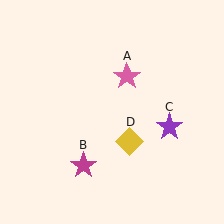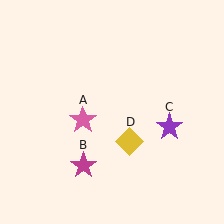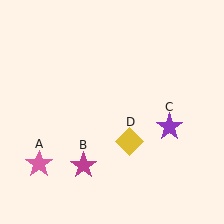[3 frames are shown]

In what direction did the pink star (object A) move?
The pink star (object A) moved down and to the left.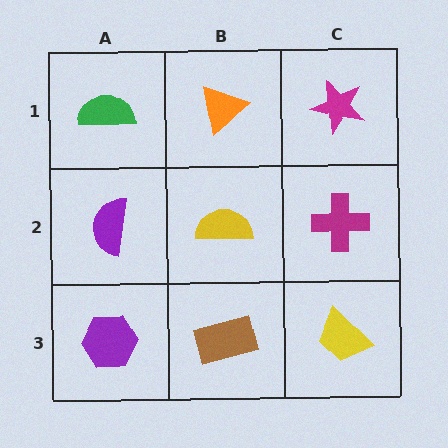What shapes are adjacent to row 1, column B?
A yellow semicircle (row 2, column B), a green semicircle (row 1, column A), a magenta star (row 1, column C).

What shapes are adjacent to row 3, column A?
A purple semicircle (row 2, column A), a brown rectangle (row 3, column B).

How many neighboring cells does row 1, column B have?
3.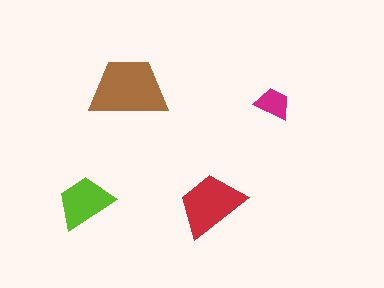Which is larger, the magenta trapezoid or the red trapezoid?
The red one.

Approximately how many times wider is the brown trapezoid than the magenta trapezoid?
About 2 times wider.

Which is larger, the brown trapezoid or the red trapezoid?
The brown one.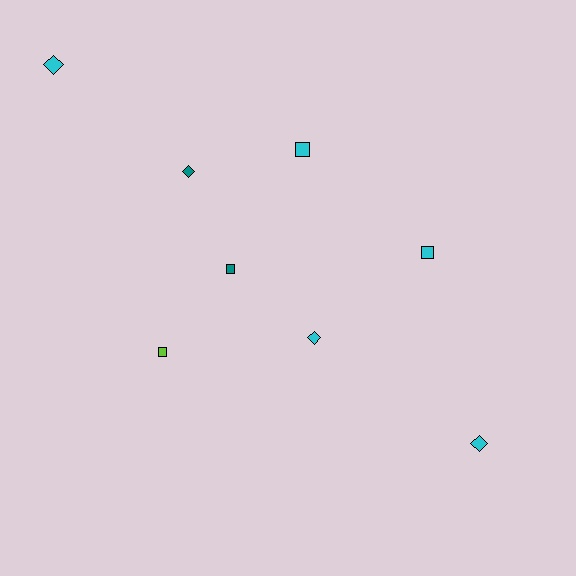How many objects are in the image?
There are 8 objects.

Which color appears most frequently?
Cyan, with 5 objects.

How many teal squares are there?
There is 1 teal square.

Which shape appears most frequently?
Square, with 4 objects.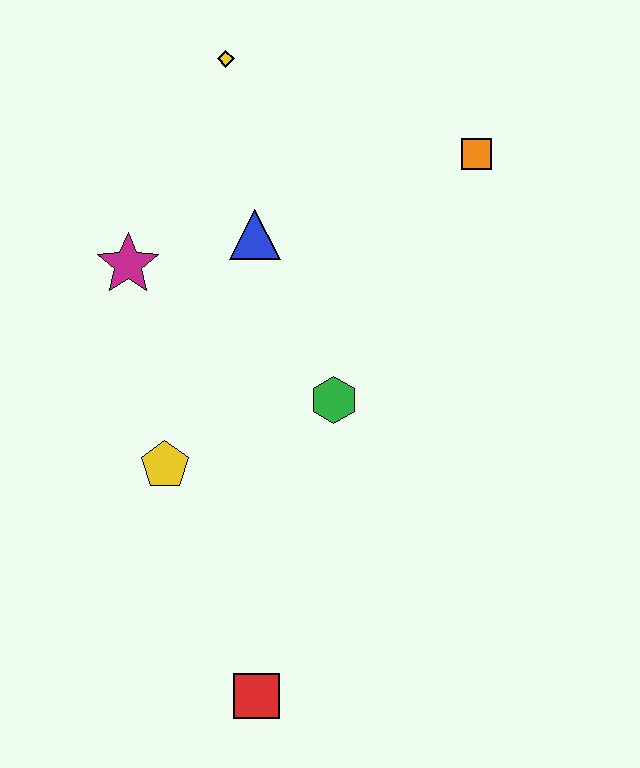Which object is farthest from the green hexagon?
The yellow diamond is farthest from the green hexagon.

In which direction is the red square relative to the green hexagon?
The red square is below the green hexagon.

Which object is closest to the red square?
The yellow pentagon is closest to the red square.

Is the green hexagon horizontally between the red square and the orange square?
Yes